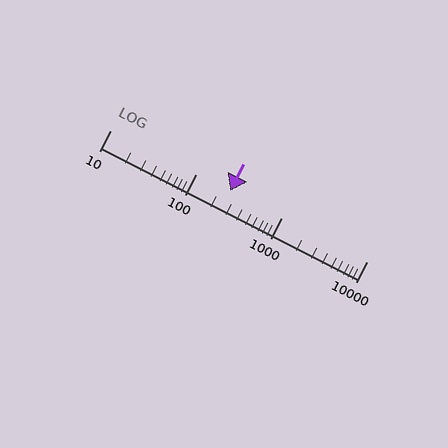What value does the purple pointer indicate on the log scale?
The pointer indicates approximately 250.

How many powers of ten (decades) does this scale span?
The scale spans 3 decades, from 10 to 10000.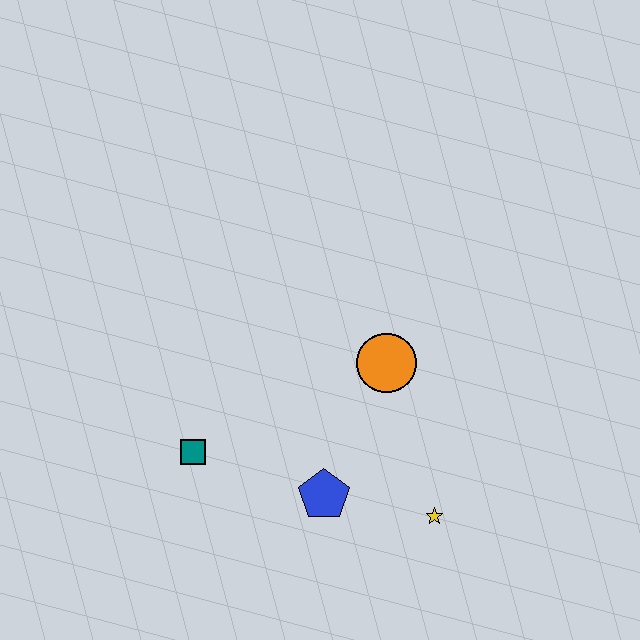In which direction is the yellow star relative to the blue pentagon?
The yellow star is to the right of the blue pentagon.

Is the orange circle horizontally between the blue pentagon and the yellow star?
Yes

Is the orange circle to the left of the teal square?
No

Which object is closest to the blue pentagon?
The yellow star is closest to the blue pentagon.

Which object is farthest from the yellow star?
The teal square is farthest from the yellow star.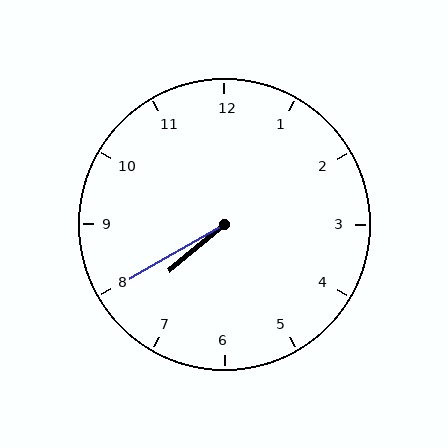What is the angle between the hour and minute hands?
Approximately 10 degrees.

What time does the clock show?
7:40.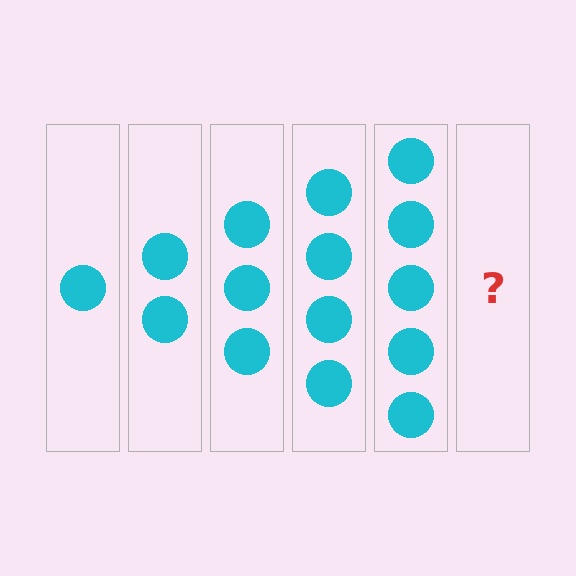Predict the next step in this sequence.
The next step is 6 circles.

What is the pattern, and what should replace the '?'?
The pattern is that each step adds one more circle. The '?' should be 6 circles.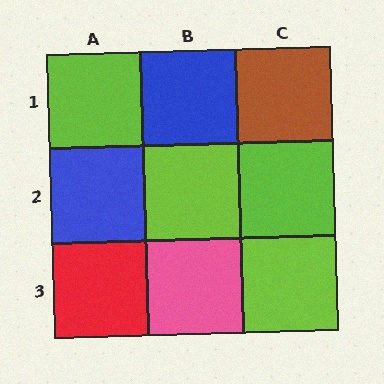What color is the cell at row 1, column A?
Lime.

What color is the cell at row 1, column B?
Blue.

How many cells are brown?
1 cell is brown.